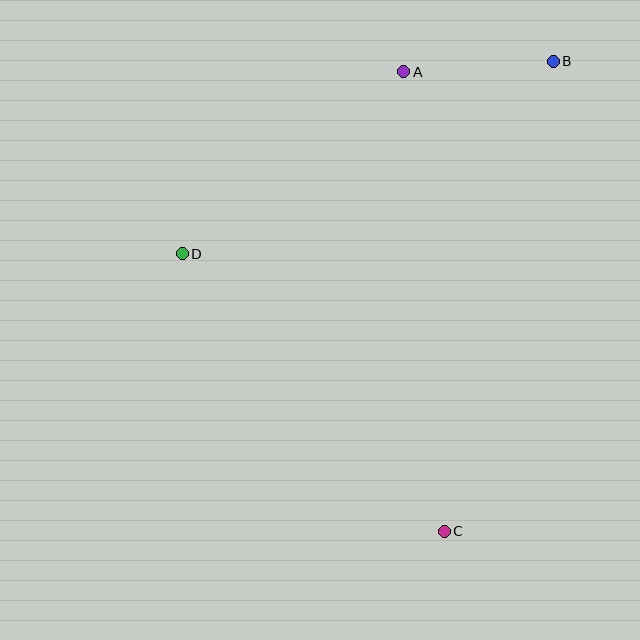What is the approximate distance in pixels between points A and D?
The distance between A and D is approximately 287 pixels.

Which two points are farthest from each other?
Points B and C are farthest from each other.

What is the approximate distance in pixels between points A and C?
The distance between A and C is approximately 461 pixels.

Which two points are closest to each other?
Points A and B are closest to each other.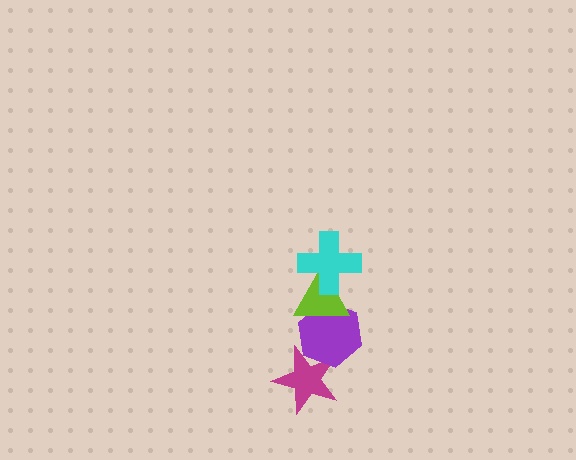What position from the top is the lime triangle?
The lime triangle is 2nd from the top.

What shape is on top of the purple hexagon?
The lime triangle is on top of the purple hexagon.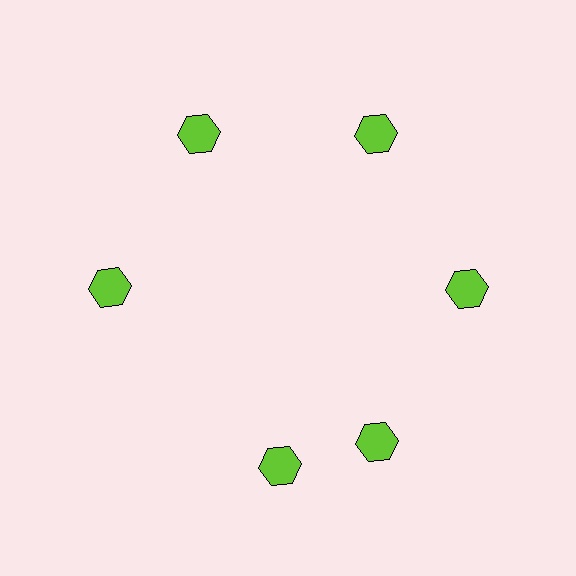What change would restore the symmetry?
The symmetry would be restored by rotating it back into even spacing with its neighbors so that all 6 hexagons sit at equal angles and equal distance from the center.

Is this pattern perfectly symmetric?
No. The 6 lime hexagons are arranged in a ring, but one element near the 7 o'clock position is rotated out of alignment along the ring, breaking the 6-fold rotational symmetry.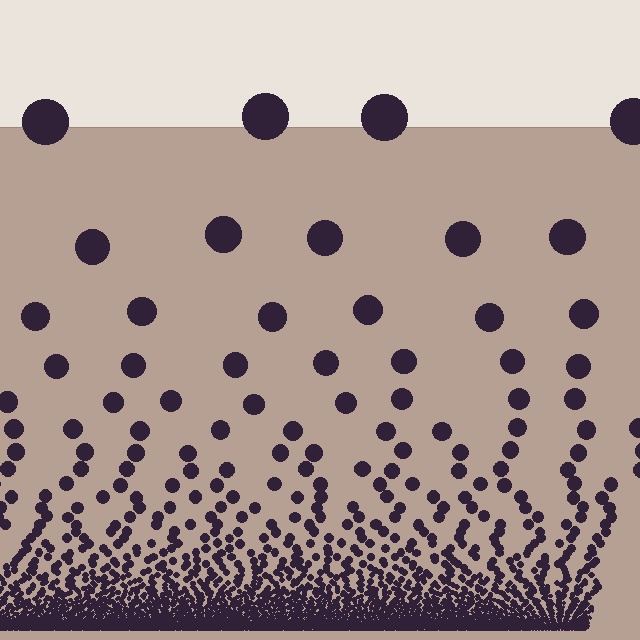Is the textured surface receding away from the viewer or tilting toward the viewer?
The surface appears to tilt toward the viewer. Texture elements get larger and sparser toward the top.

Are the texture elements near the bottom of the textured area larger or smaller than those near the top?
Smaller. The gradient is inverted — elements near the bottom are smaller and denser.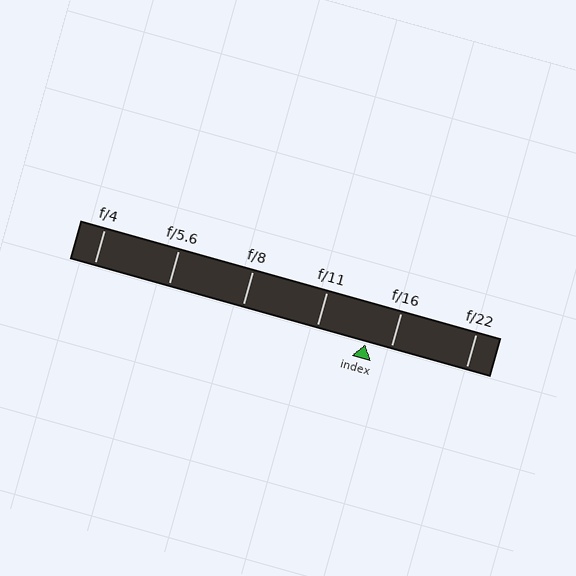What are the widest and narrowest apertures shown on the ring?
The widest aperture shown is f/4 and the narrowest is f/22.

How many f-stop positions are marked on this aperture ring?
There are 6 f-stop positions marked.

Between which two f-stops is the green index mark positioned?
The index mark is between f/11 and f/16.